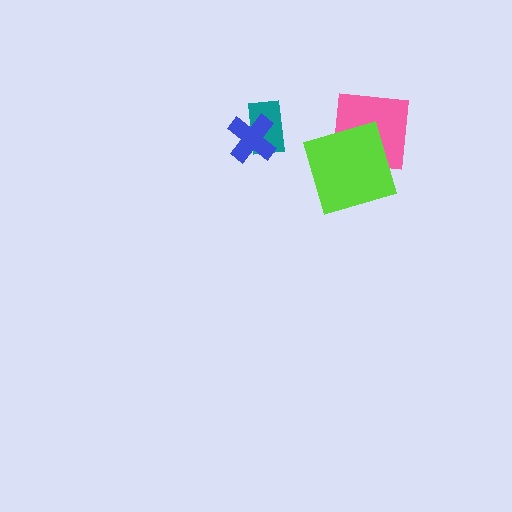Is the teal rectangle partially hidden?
Yes, it is partially covered by another shape.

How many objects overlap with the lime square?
1 object overlaps with the lime square.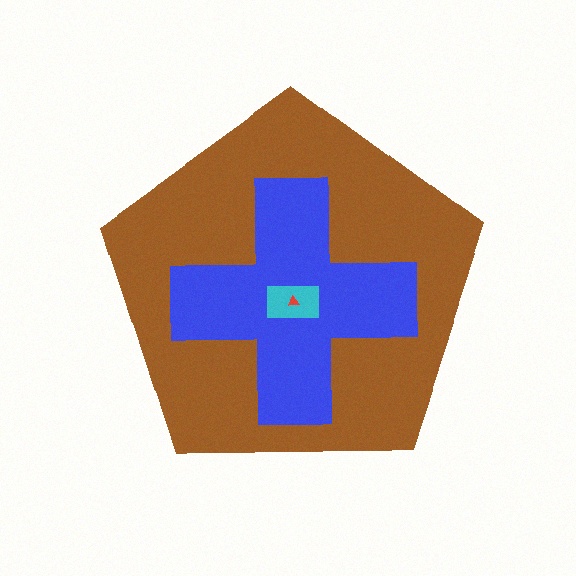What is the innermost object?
The red triangle.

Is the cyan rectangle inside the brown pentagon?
Yes.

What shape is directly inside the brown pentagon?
The blue cross.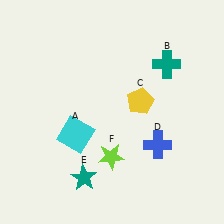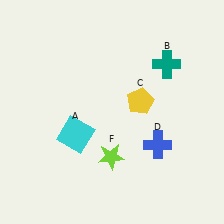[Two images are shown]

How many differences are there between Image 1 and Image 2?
There is 1 difference between the two images.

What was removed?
The teal star (E) was removed in Image 2.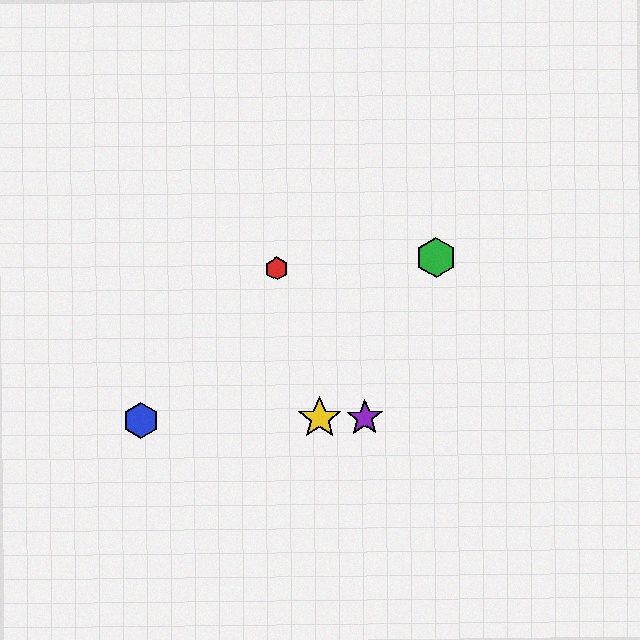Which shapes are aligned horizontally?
The blue hexagon, the yellow star, the purple star are aligned horizontally.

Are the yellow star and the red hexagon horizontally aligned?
No, the yellow star is at y≈418 and the red hexagon is at y≈269.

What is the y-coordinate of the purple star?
The purple star is at y≈418.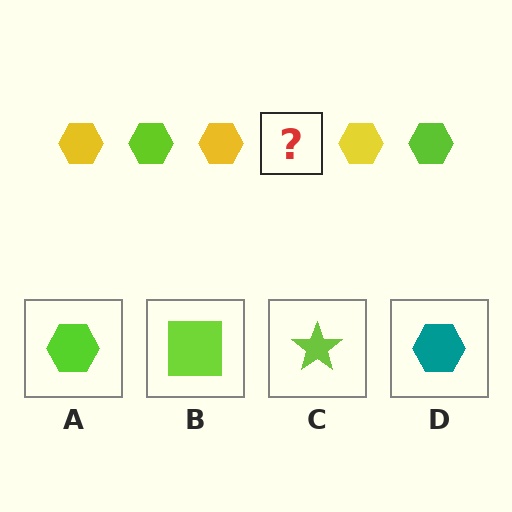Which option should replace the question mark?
Option A.